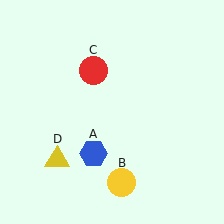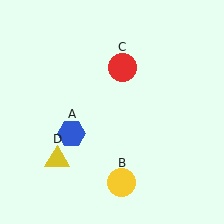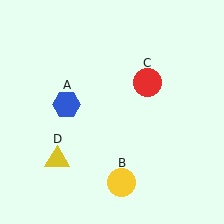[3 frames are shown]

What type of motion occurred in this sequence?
The blue hexagon (object A), red circle (object C) rotated clockwise around the center of the scene.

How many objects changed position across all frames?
2 objects changed position: blue hexagon (object A), red circle (object C).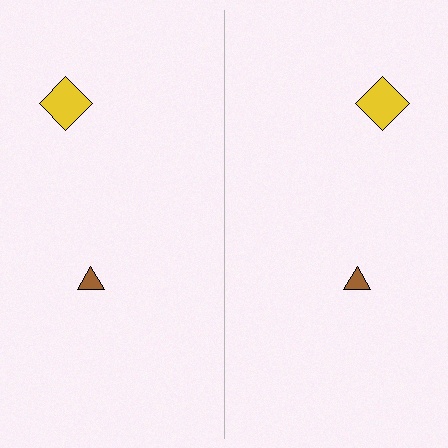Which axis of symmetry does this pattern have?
The pattern has a vertical axis of symmetry running through the center of the image.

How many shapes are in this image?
There are 4 shapes in this image.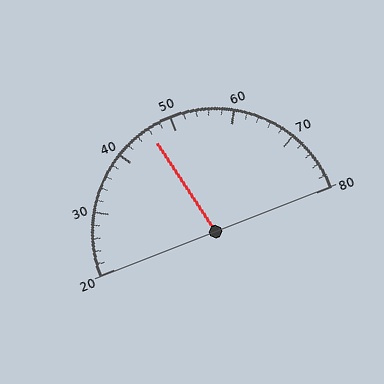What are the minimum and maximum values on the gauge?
The gauge ranges from 20 to 80.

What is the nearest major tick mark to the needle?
The nearest major tick mark is 50.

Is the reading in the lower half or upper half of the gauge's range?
The reading is in the lower half of the range (20 to 80).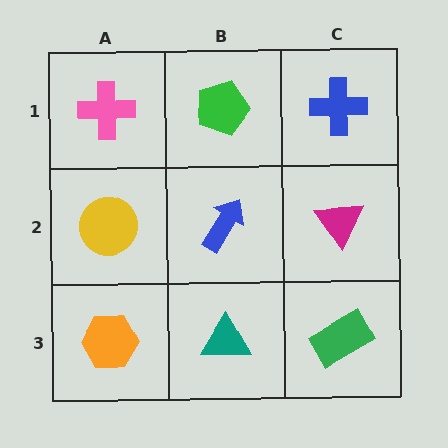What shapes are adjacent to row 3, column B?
A blue arrow (row 2, column B), an orange hexagon (row 3, column A), a green rectangle (row 3, column C).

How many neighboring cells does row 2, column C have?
3.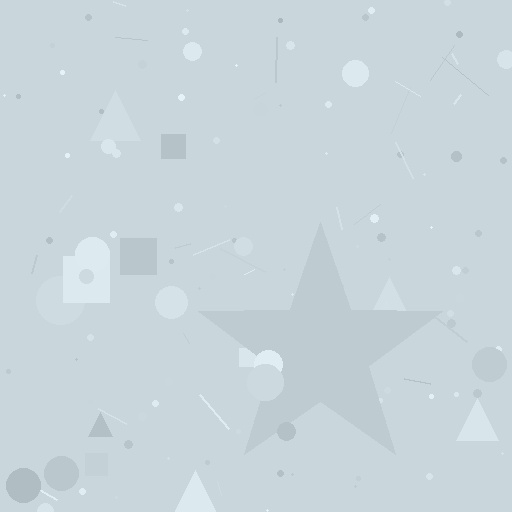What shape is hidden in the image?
A star is hidden in the image.